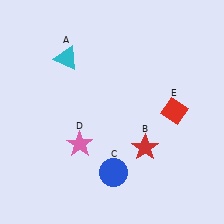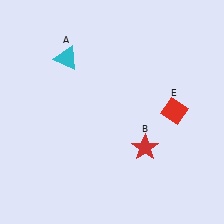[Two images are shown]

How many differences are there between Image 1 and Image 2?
There are 2 differences between the two images.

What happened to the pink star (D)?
The pink star (D) was removed in Image 2. It was in the bottom-left area of Image 1.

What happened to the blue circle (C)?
The blue circle (C) was removed in Image 2. It was in the bottom-right area of Image 1.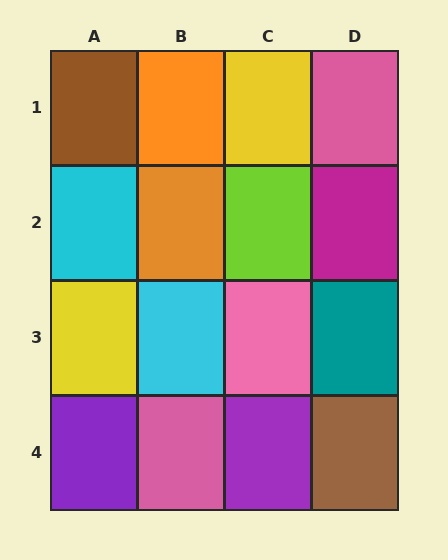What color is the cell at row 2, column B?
Orange.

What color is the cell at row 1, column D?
Pink.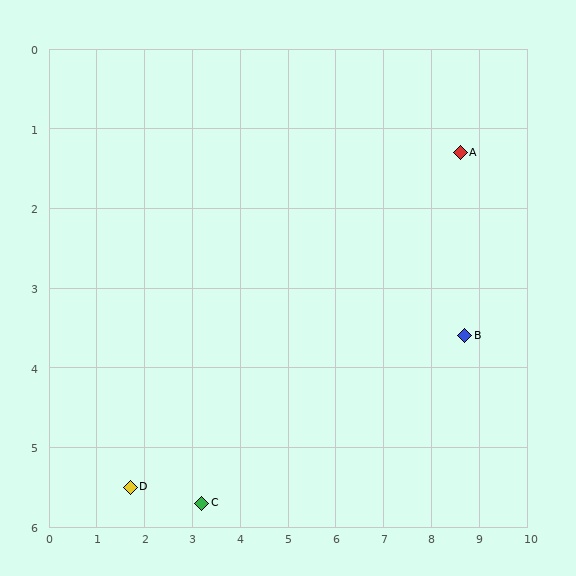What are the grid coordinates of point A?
Point A is at approximately (8.6, 1.3).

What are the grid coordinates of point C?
Point C is at approximately (3.2, 5.7).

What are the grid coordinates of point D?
Point D is at approximately (1.7, 5.5).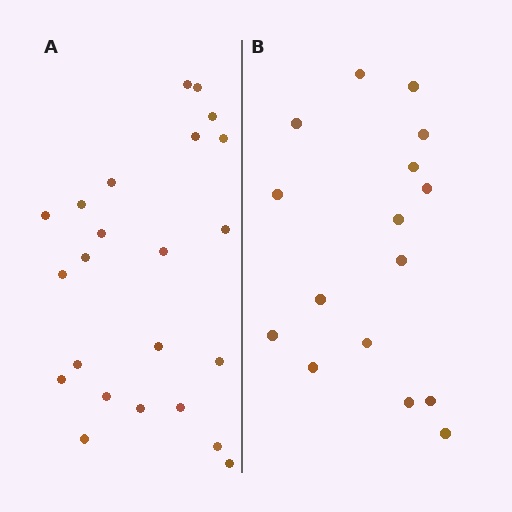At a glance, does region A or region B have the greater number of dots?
Region A (the left region) has more dots.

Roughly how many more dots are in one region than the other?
Region A has roughly 8 or so more dots than region B.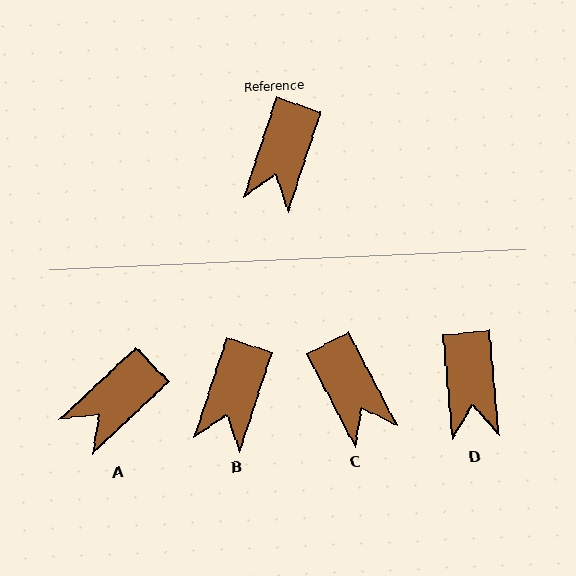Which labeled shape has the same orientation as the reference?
B.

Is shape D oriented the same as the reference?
No, it is off by about 24 degrees.